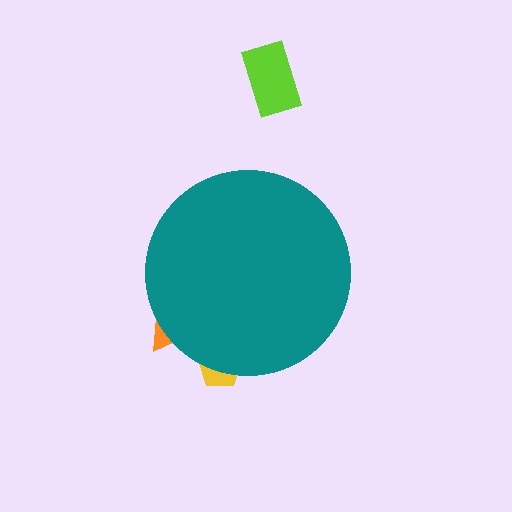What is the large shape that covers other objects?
A teal circle.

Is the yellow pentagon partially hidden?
Yes, the yellow pentagon is partially hidden behind the teal circle.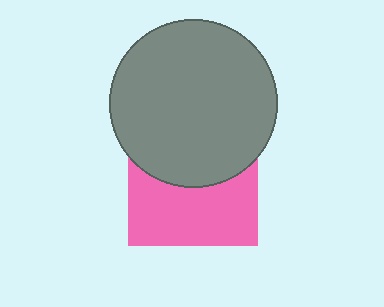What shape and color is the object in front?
The object in front is a gray circle.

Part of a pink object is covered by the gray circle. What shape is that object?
It is a square.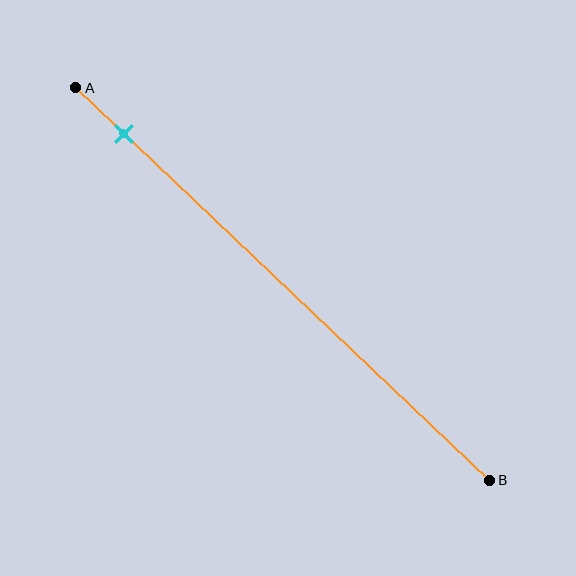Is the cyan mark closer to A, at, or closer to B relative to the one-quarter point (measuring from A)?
The cyan mark is closer to point A than the one-quarter point of segment AB.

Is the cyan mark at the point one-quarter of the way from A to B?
No, the mark is at about 10% from A, not at the 25% one-quarter point.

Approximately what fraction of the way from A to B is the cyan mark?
The cyan mark is approximately 10% of the way from A to B.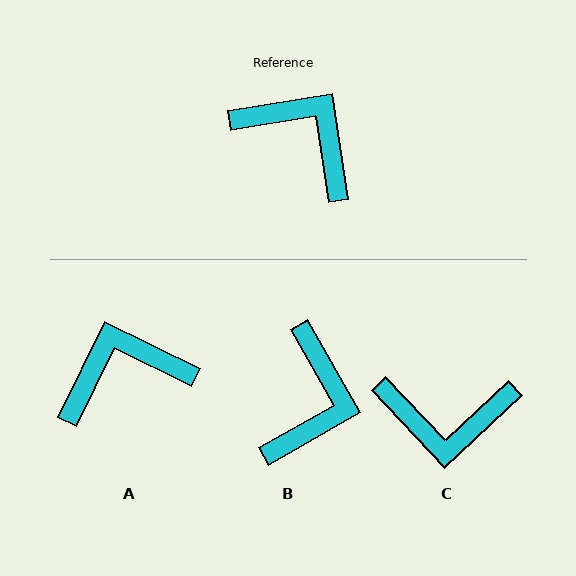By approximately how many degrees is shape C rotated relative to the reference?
Approximately 146 degrees clockwise.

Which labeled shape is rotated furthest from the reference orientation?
C, about 146 degrees away.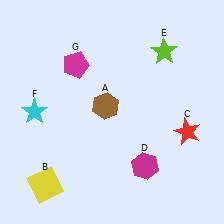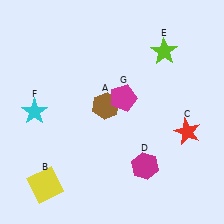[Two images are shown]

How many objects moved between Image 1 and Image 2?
1 object moved between the two images.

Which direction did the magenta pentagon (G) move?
The magenta pentagon (G) moved right.